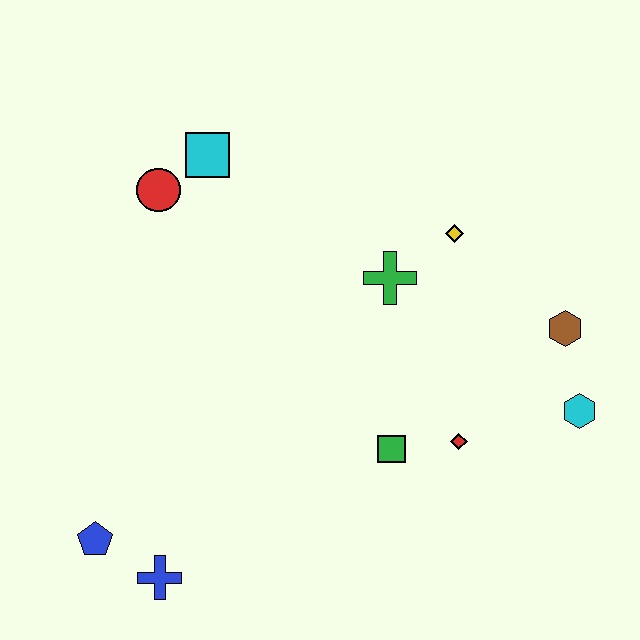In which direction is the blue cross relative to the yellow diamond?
The blue cross is below the yellow diamond.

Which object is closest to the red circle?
The cyan square is closest to the red circle.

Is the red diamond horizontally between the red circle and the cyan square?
No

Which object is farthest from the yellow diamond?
The blue pentagon is farthest from the yellow diamond.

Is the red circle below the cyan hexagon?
No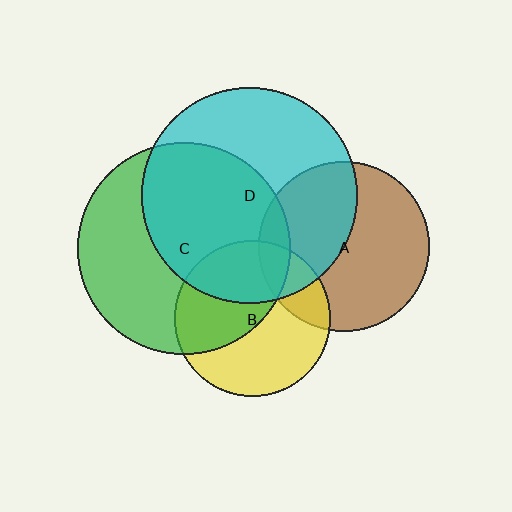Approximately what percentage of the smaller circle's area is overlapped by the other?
Approximately 20%.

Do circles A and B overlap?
Yes.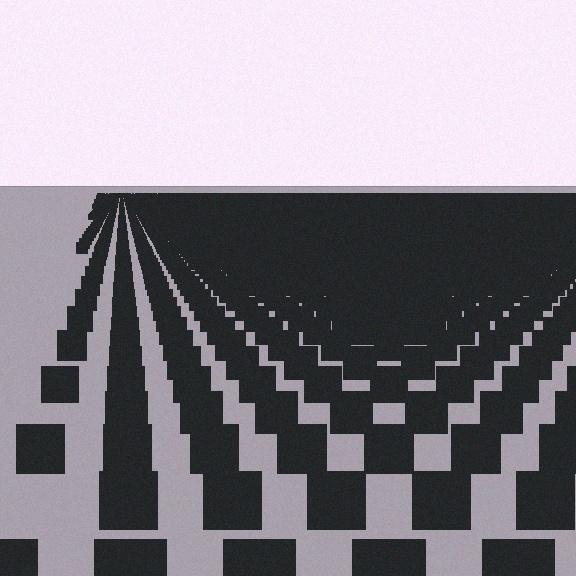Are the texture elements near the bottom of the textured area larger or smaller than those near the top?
Larger. Near the bottom, elements are closer to the viewer and appear at a bigger on-screen size.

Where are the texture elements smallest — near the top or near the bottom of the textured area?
Near the top.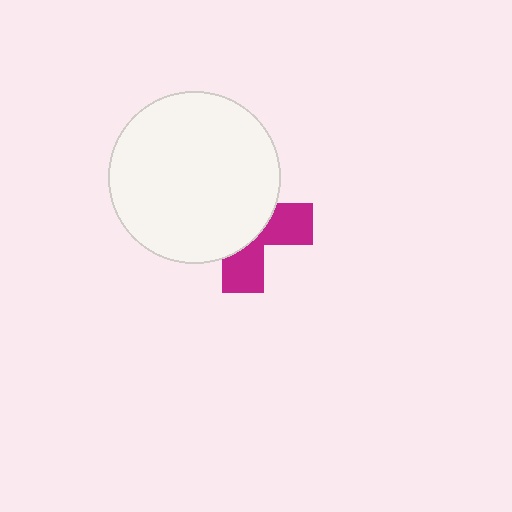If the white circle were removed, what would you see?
You would see the complete magenta cross.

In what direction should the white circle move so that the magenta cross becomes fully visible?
The white circle should move toward the upper-left. That is the shortest direction to clear the overlap and leave the magenta cross fully visible.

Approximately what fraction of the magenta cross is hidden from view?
Roughly 62% of the magenta cross is hidden behind the white circle.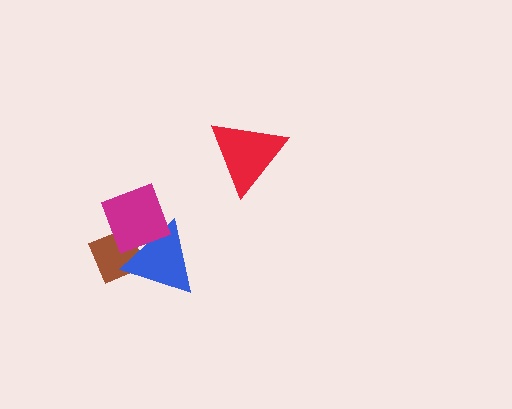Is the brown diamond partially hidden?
Yes, it is partially covered by another shape.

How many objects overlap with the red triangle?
0 objects overlap with the red triangle.